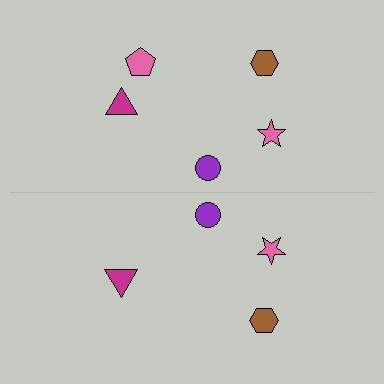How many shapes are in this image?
There are 9 shapes in this image.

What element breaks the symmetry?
A pink pentagon is missing from the bottom side.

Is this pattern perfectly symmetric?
No, the pattern is not perfectly symmetric. A pink pentagon is missing from the bottom side.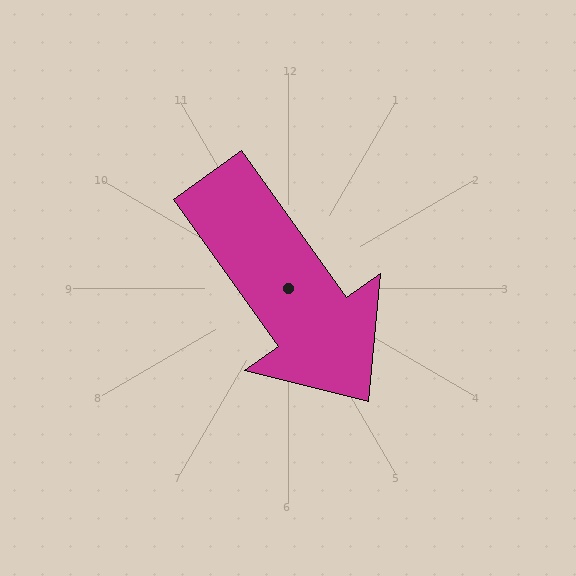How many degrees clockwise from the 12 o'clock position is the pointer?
Approximately 144 degrees.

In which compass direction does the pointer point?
Southeast.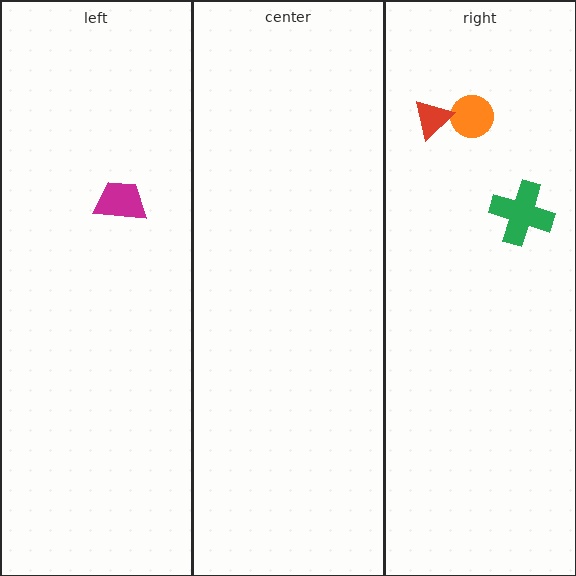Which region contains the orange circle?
The right region.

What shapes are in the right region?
The green cross, the orange circle, the red triangle.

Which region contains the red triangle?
The right region.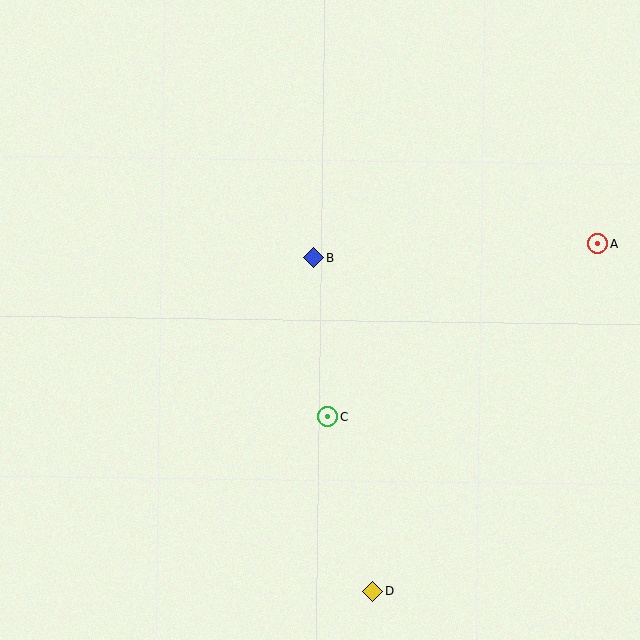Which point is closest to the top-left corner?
Point B is closest to the top-left corner.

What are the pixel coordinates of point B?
Point B is at (313, 258).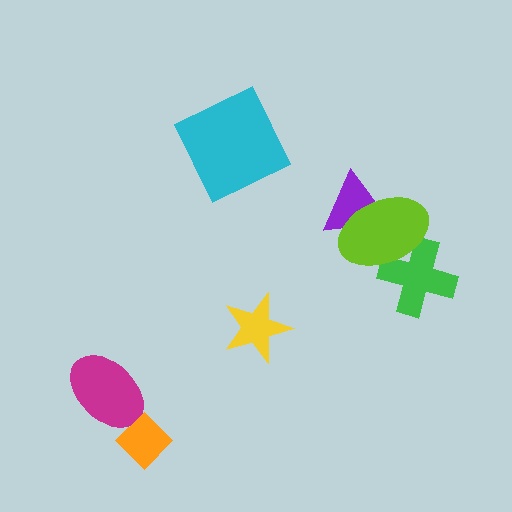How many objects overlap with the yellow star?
0 objects overlap with the yellow star.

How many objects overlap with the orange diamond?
1 object overlaps with the orange diamond.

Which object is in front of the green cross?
The lime ellipse is in front of the green cross.